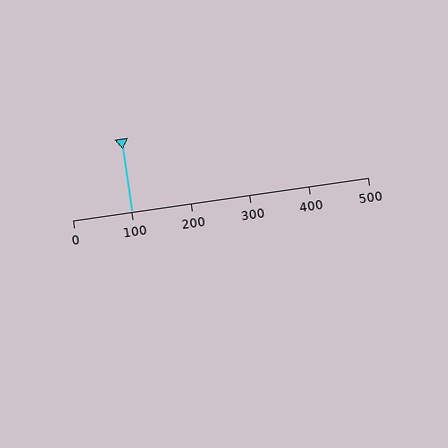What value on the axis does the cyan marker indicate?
The marker indicates approximately 100.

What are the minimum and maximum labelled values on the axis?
The axis runs from 0 to 500.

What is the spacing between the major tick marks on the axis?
The major ticks are spaced 100 apart.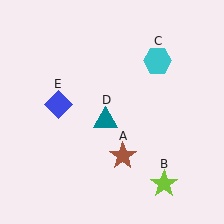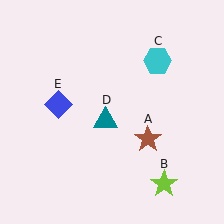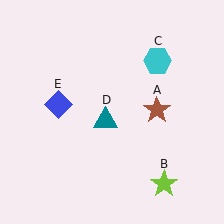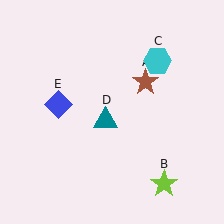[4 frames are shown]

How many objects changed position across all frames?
1 object changed position: brown star (object A).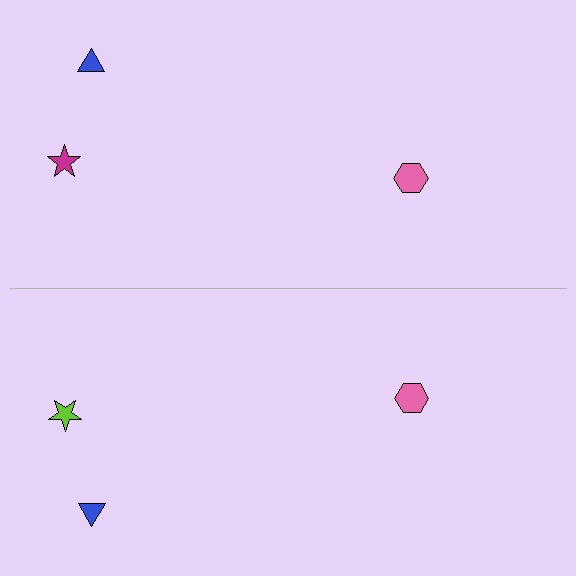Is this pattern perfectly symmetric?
No, the pattern is not perfectly symmetric. The lime star on the bottom side breaks the symmetry — its mirror counterpart is magenta.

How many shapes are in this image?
There are 6 shapes in this image.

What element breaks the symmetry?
The lime star on the bottom side breaks the symmetry — its mirror counterpart is magenta.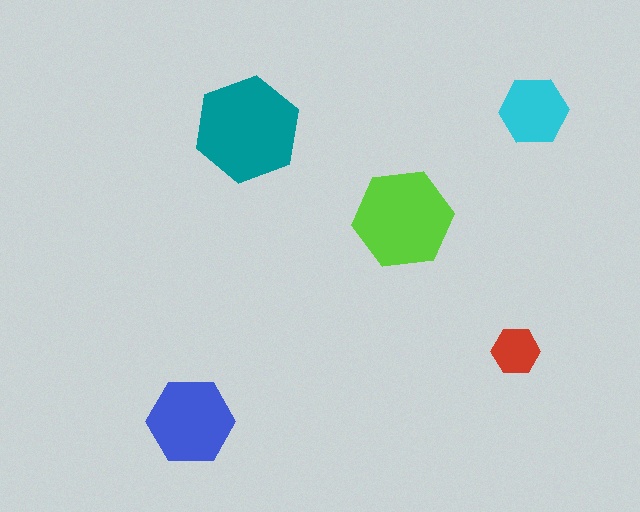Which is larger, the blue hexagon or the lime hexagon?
The lime one.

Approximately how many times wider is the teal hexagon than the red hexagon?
About 2 times wider.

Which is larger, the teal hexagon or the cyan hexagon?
The teal one.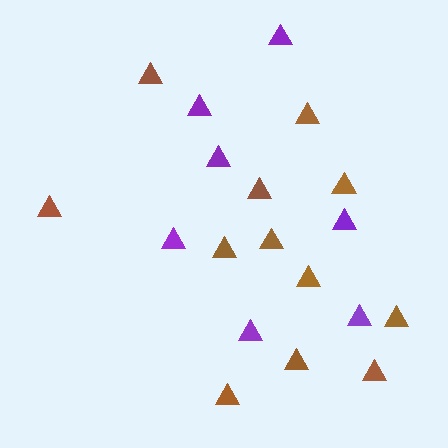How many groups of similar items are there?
There are 2 groups: one group of brown triangles (12) and one group of purple triangles (7).